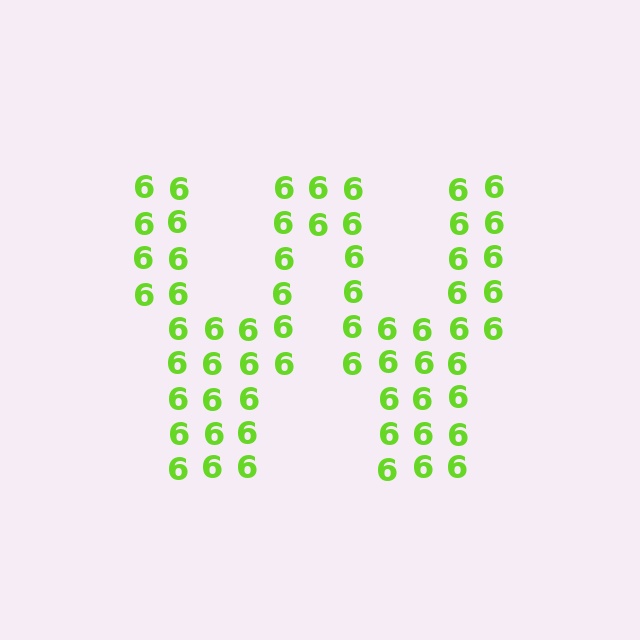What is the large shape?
The large shape is the letter W.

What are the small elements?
The small elements are digit 6's.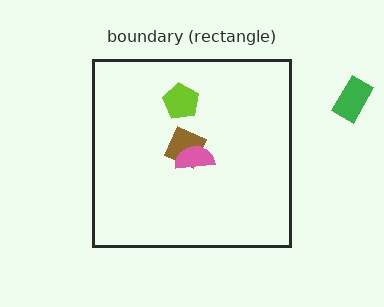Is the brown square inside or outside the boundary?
Inside.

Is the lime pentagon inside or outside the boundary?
Inside.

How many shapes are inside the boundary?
3 inside, 1 outside.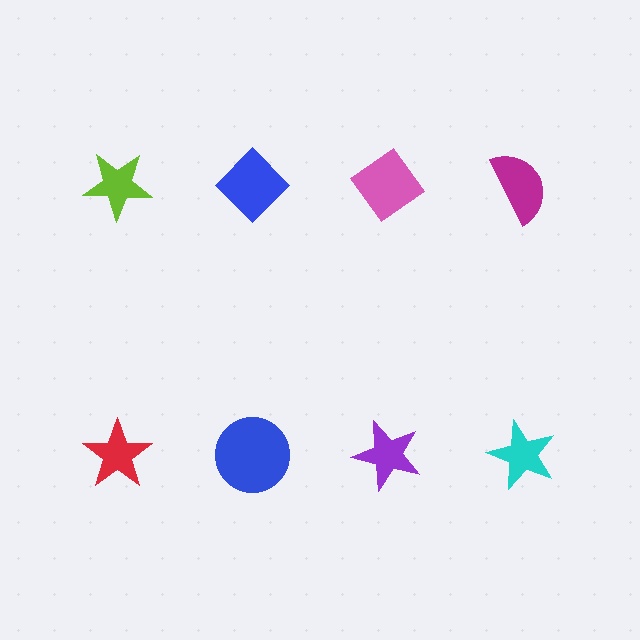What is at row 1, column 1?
A lime star.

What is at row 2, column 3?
A purple star.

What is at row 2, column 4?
A cyan star.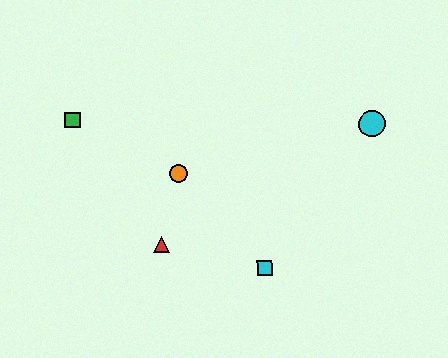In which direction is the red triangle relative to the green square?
The red triangle is below the green square.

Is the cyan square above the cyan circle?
No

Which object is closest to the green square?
The orange circle is closest to the green square.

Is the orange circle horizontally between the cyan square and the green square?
Yes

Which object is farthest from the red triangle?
The cyan circle is farthest from the red triangle.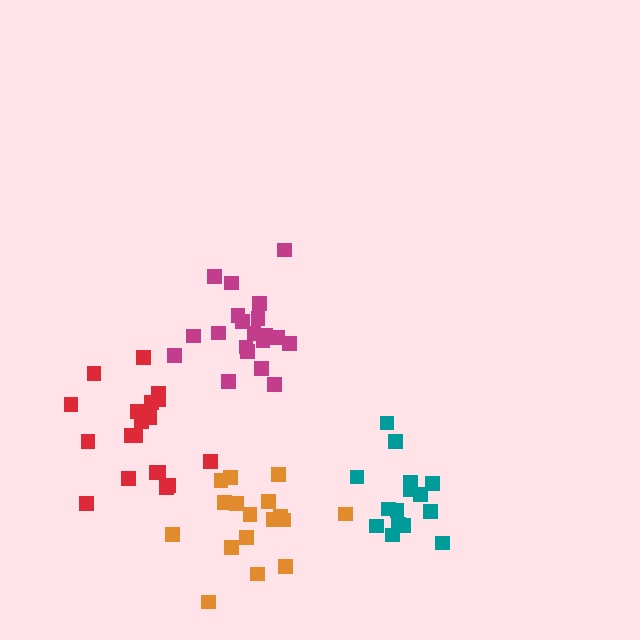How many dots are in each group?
Group 1: 20 dots, Group 2: 19 dots, Group 3: 17 dots, Group 4: 15 dots (71 total).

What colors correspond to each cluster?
The clusters are colored: magenta, red, orange, teal.